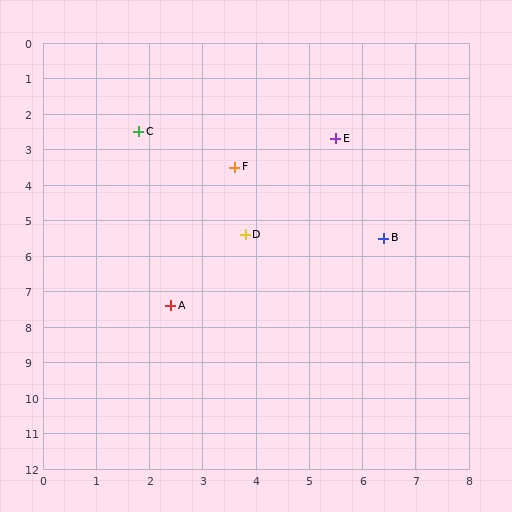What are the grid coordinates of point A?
Point A is at approximately (2.4, 7.4).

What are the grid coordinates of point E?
Point E is at approximately (5.5, 2.7).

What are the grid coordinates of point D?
Point D is at approximately (3.8, 5.4).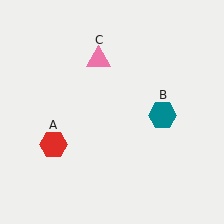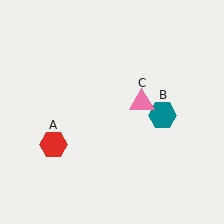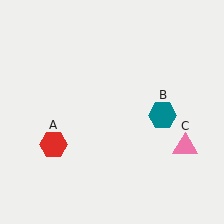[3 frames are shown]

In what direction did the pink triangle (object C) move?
The pink triangle (object C) moved down and to the right.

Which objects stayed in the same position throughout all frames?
Red hexagon (object A) and teal hexagon (object B) remained stationary.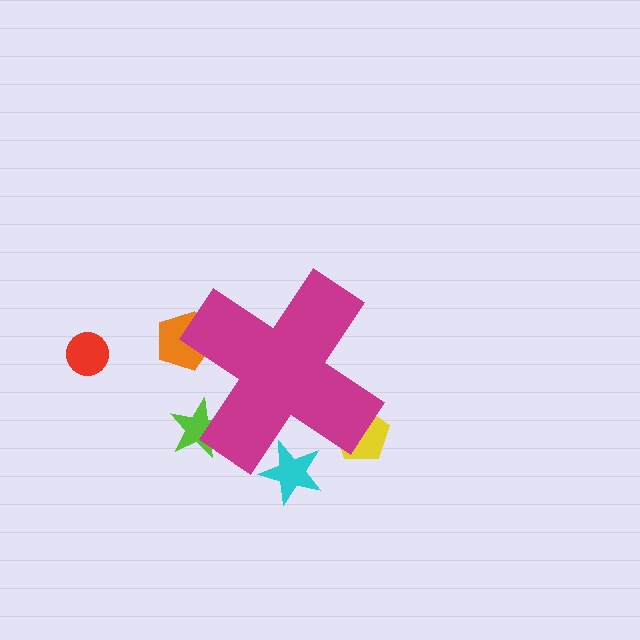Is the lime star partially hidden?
Yes, the lime star is partially hidden behind the magenta cross.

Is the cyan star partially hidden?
Yes, the cyan star is partially hidden behind the magenta cross.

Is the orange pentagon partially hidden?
Yes, the orange pentagon is partially hidden behind the magenta cross.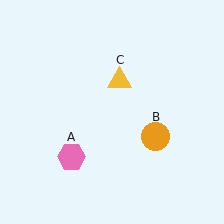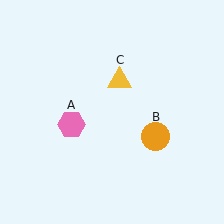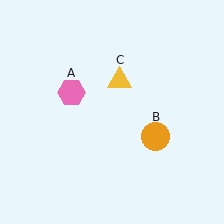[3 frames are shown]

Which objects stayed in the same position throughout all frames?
Orange circle (object B) and yellow triangle (object C) remained stationary.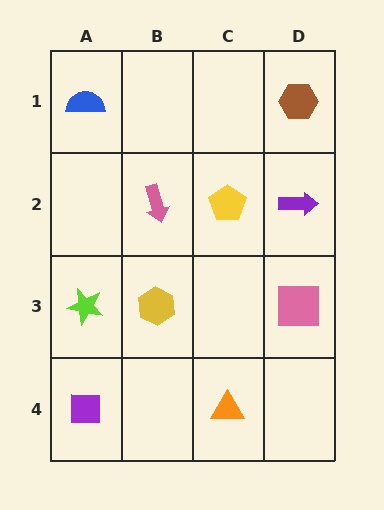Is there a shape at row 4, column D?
No, that cell is empty.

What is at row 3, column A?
A lime star.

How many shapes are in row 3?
3 shapes.